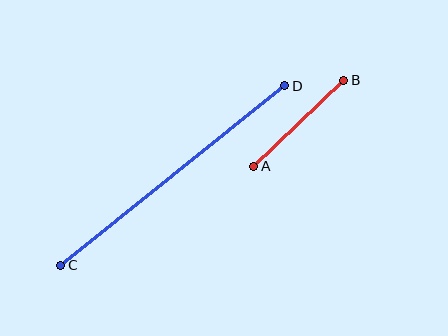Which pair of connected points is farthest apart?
Points C and D are farthest apart.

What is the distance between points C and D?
The distance is approximately 287 pixels.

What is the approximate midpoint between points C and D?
The midpoint is at approximately (173, 175) pixels.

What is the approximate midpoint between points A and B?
The midpoint is at approximately (299, 123) pixels.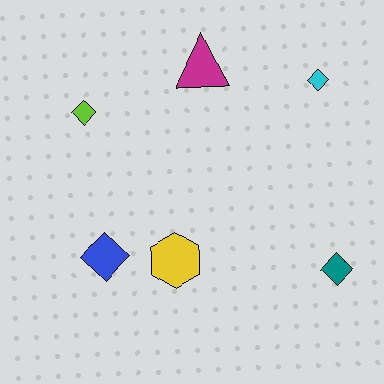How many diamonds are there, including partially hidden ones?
There are 4 diamonds.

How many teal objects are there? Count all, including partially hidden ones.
There is 1 teal object.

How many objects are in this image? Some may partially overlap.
There are 6 objects.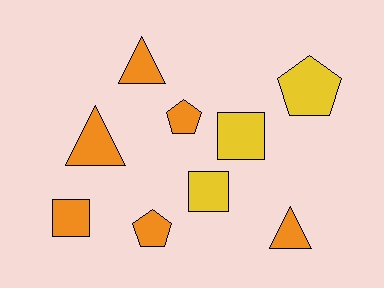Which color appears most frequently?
Orange, with 6 objects.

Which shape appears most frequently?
Triangle, with 3 objects.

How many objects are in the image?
There are 9 objects.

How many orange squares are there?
There is 1 orange square.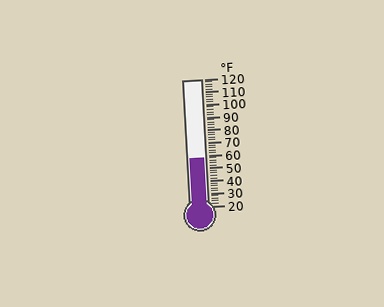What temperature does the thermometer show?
The thermometer shows approximately 58°F.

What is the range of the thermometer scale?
The thermometer scale ranges from 20°F to 120°F.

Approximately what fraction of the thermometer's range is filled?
The thermometer is filled to approximately 40% of its range.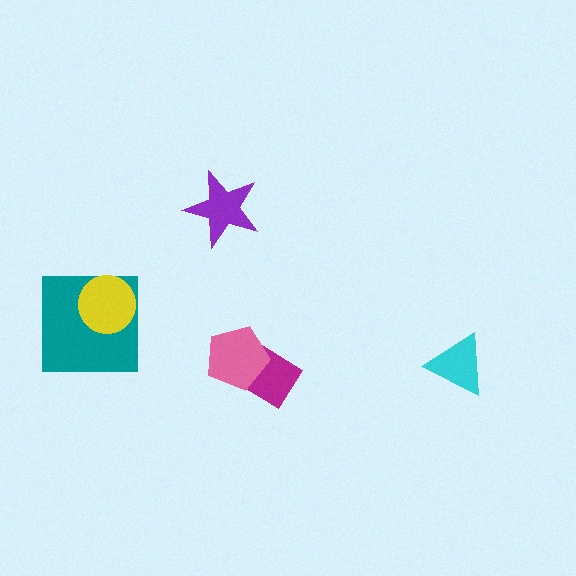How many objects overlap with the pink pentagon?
1 object overlaps with the pink pentagon.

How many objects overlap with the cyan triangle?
0 objects overlap with the cyan triangle.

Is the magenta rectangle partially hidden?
Yes, it is partially covered by another shape.